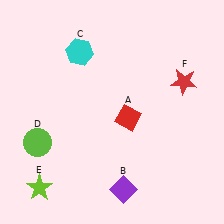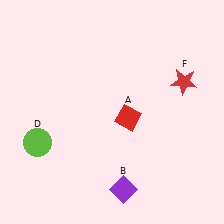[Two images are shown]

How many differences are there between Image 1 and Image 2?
There are 2 differences between the two images.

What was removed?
The lime star (E), the cyan hexagon (C) were removed in Image 2.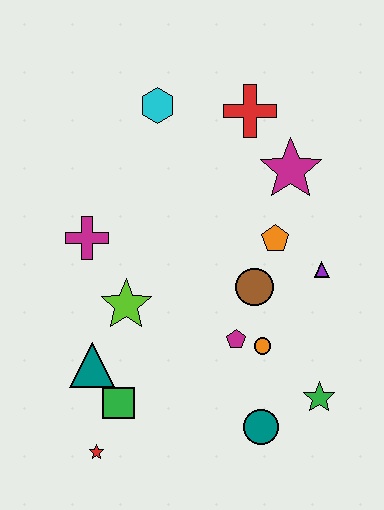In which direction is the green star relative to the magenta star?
The green star is below the magenta star.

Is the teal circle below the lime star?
Yes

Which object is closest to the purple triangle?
The orange pentagon is closest to the purple triangle.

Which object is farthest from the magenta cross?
The green star is farthest from the magenta cross.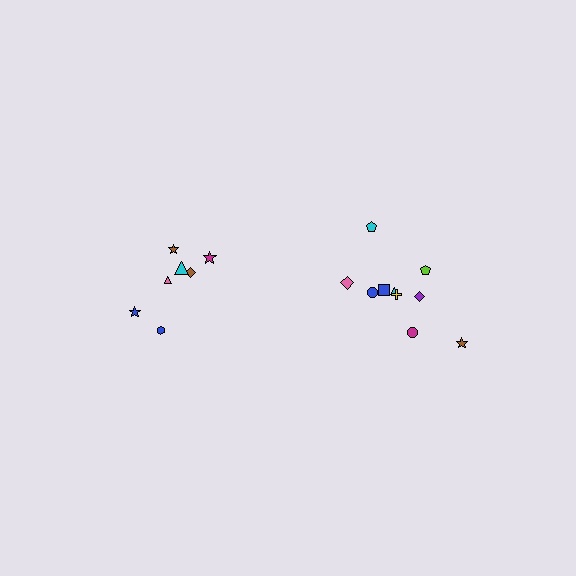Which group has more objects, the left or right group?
The right group.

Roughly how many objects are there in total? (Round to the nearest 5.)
Roughly 15 objects in total.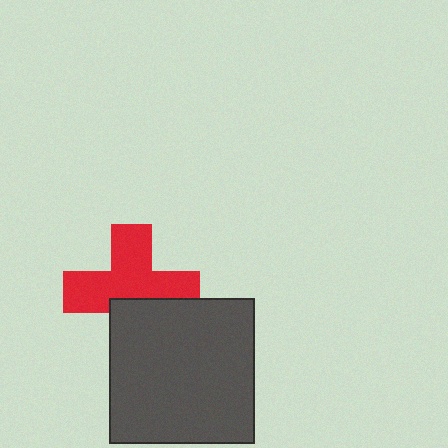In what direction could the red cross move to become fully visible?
The red cross could move up. That would shift it out from behind the dark gray square entirely.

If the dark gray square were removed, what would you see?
You would see the complete red cross.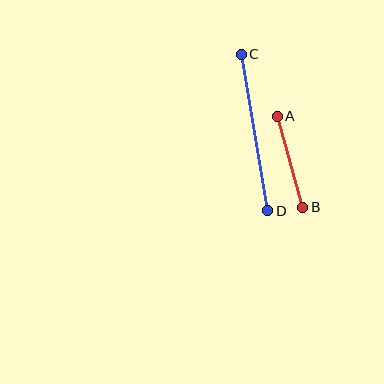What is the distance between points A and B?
The distance is approximately 95 pixels.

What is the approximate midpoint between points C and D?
The midpoint is at approximately (254, 132) pixels.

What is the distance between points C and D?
The distance is approximately 159 pixels.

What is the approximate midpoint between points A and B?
The midpoint is at approximately (290, 162) pixels.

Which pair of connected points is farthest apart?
Points C and D are farthest apart.